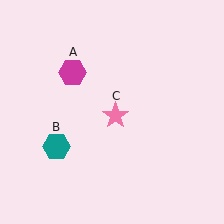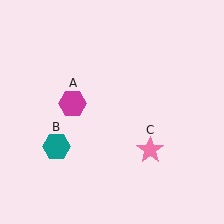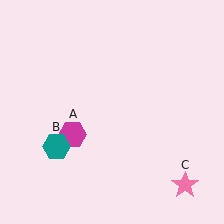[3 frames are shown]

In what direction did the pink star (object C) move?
The pink star (object C) moved down and to the right.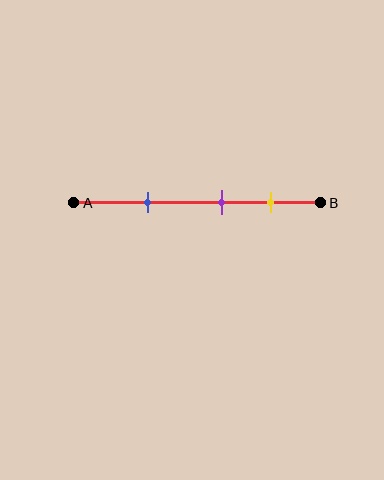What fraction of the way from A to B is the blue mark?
The blue mark is approximately 30% (0.3) of the way from A to B.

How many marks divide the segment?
There are 3 marks dividing the segment.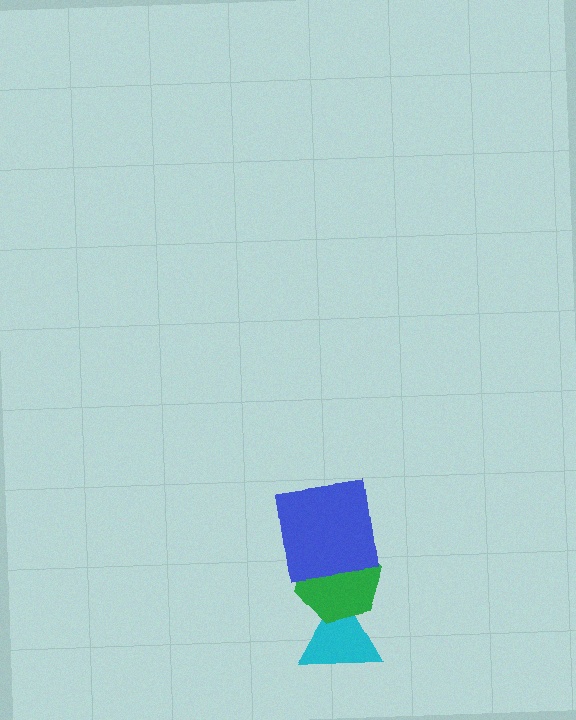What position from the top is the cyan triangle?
The cyan triangle is 3rd from the top.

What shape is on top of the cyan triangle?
The green hexagon is on top of the cyan triangle.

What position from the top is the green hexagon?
The green hexagon is 2nd from the top.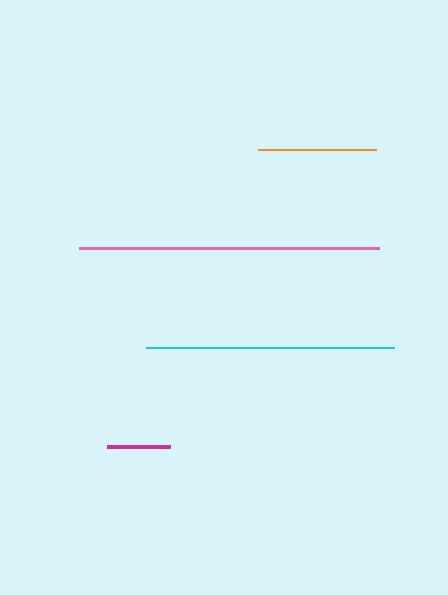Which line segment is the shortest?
The magenta line is the shortest at approximately 63 pixels.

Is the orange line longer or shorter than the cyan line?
The cyan line is longer than the orange line.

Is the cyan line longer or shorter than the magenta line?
The cyan line is longer than the magenta line.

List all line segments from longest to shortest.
From longest to shortest: pink, cyan, orange, magenta.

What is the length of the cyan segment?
The cyan segment is approximately 248 pixels long.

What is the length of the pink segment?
The pink segment is approximately 300 pixels long.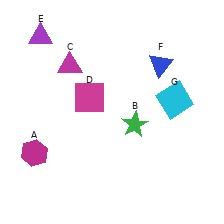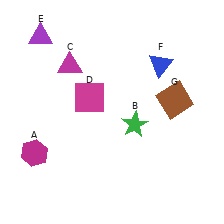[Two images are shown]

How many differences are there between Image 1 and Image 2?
There is 1 difference between the two images.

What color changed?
The square (G) changed from cyan in Image 1 to brown in Image 2.